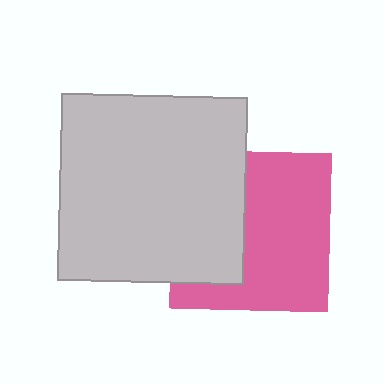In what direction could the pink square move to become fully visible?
The pink square could move right. That would shift it out from behind the light gray square entirely.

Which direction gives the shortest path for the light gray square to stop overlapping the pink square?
Moving left gives the shortest separation.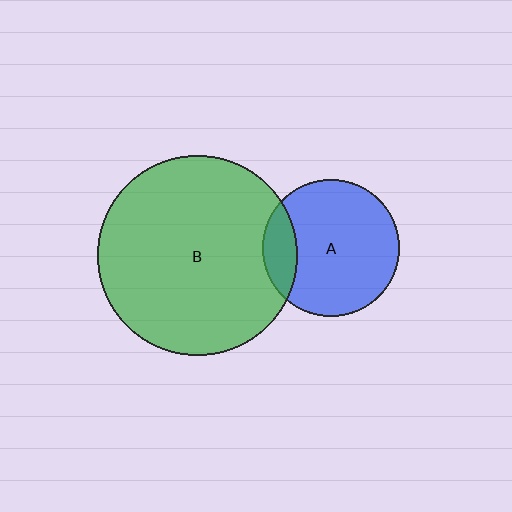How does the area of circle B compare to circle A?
Approximately 2.1 times.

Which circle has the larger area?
Circle B (green).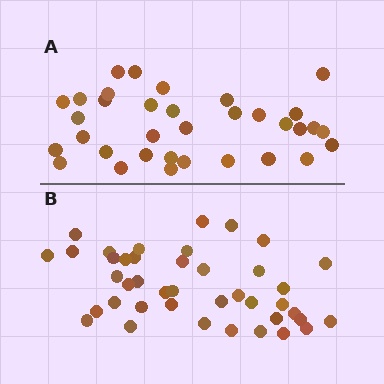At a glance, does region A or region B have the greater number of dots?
Region B (the bottom region) has more dots.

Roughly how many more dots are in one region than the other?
Region B has roughly 8 or so more dots than region A.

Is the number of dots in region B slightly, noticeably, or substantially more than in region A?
Region B has only slightly more — the two regions are fairly close. The ratio is roughly 1.2 to 1.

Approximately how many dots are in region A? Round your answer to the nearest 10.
About 30 dots. (The exact count is 34, which rounds to 30.)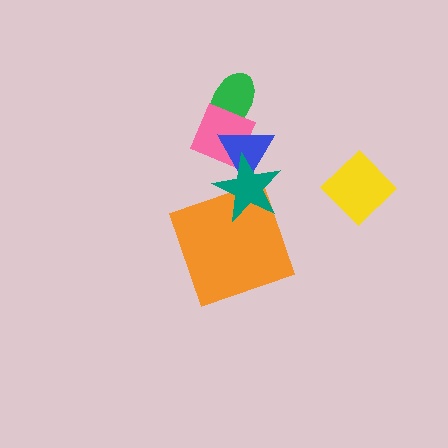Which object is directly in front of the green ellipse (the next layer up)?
The pink diamond is directly in front of the green ellipse.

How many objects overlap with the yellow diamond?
0 objects overlap with the yellow diamond.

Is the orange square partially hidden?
Yes, it is partially covered by another shape.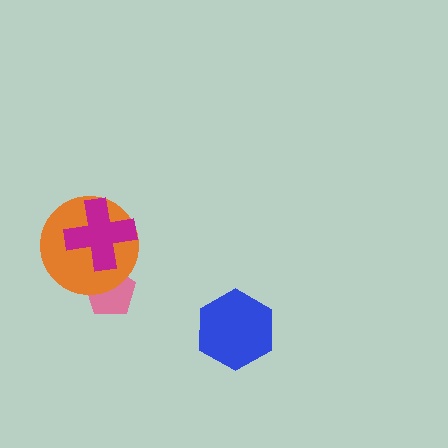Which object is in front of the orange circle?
The magenta cross is in front of the orange circle.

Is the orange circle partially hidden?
Yes, it is partially covered by another shape.